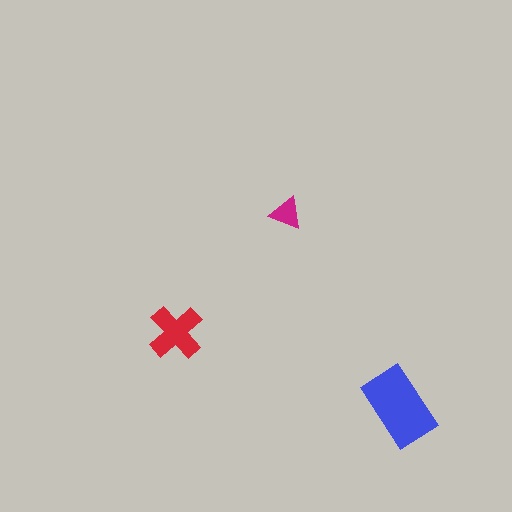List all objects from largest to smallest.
The blue rectangle, the red cross, the magenta triangle.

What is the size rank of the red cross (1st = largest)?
2nd.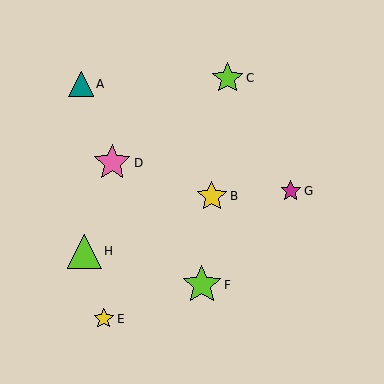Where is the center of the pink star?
The center of the pink star is at (112, 163).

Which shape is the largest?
The lime star (labeled F) is the largest.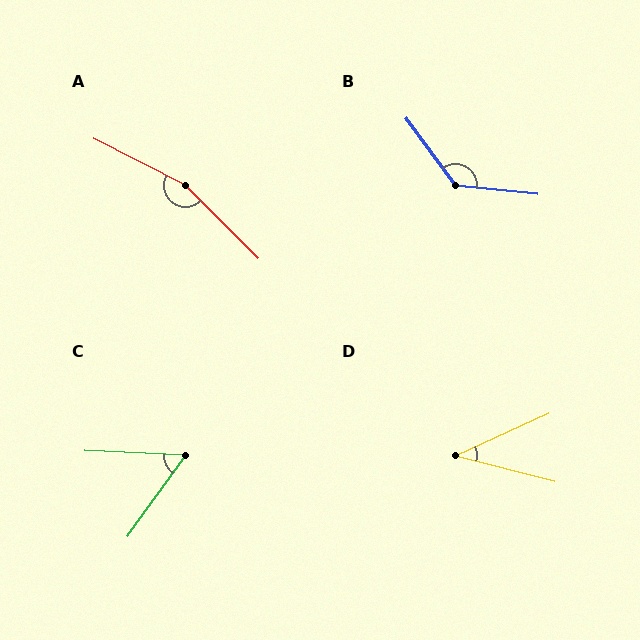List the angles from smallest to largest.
D (39°), C (57°), B (132°), A (162°).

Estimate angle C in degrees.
Approximately 57 degrees.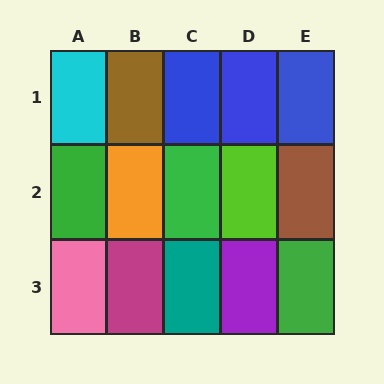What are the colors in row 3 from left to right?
Pink, magenta, teal, purple, green.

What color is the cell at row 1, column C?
Blue.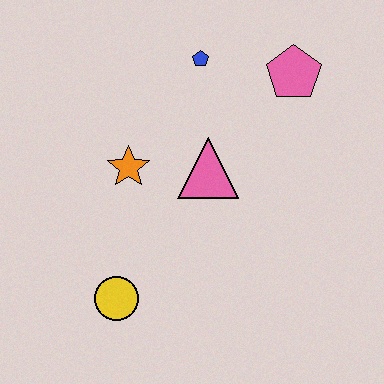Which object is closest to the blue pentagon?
The pink pentagon is closest to the blue pentagon.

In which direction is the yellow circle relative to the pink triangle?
The yellow circle is below the pink triangle.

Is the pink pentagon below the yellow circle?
No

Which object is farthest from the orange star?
The pink pentagon is farthest from the orange star.